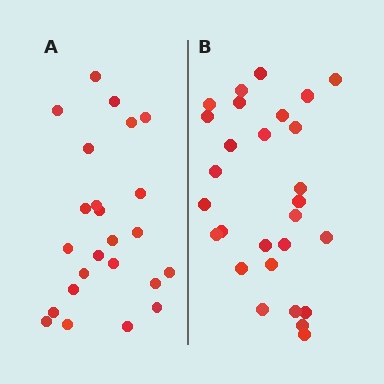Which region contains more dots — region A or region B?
Region B (the right region) has more dots.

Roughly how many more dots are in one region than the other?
Region B has about 4 more dots than region A.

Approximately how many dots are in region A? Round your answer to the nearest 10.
About 20 dots. (The exact count is 24, which rounds to 20.)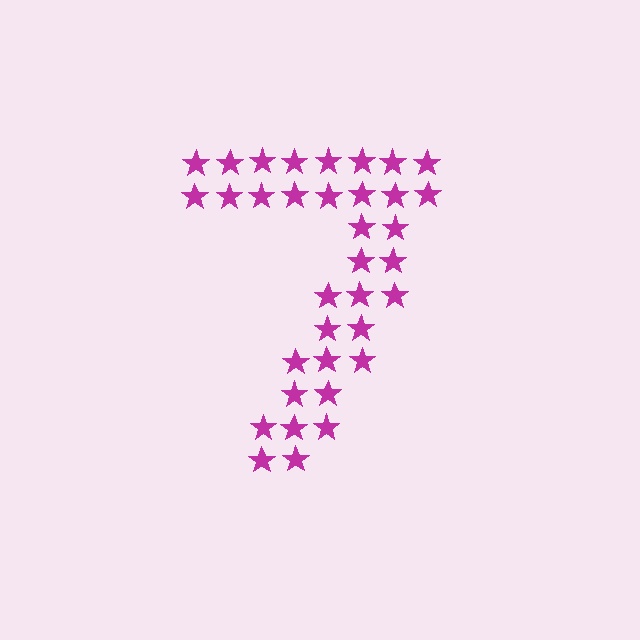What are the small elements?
The small elements are stars.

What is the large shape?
The large shape is the digit 7.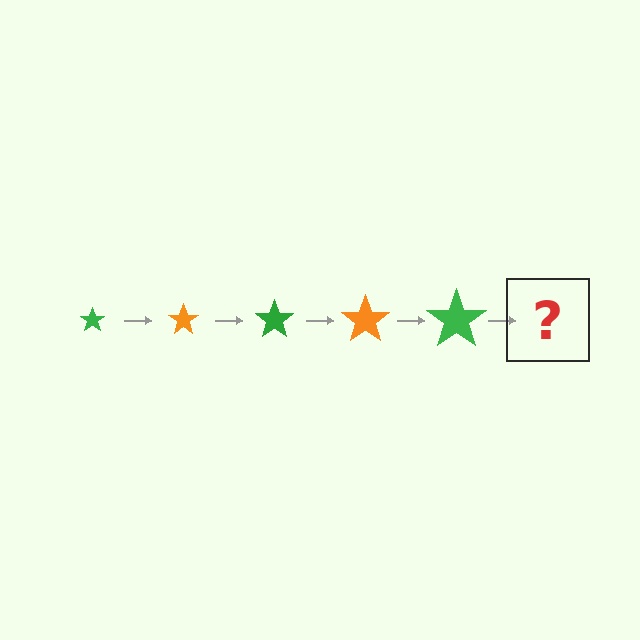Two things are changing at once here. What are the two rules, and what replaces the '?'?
The two rules are that the star grows larger each step and the color cycles through green and orange. The '?' should be an orange star, larger than the previous one.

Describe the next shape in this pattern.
It should be an orange star, larger than the previous one.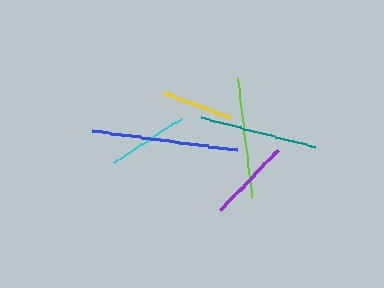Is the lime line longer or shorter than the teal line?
The lime line is longer than the teal line.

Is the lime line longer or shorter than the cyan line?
The lime line is longer than the cyan line.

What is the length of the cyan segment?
The cyan segment is approximately 81 pixels long.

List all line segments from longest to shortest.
From longest to shortest: blue, lime, teal, purple, cyan, yellow.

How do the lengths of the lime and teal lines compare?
The lime and teal lines are approximately the same length.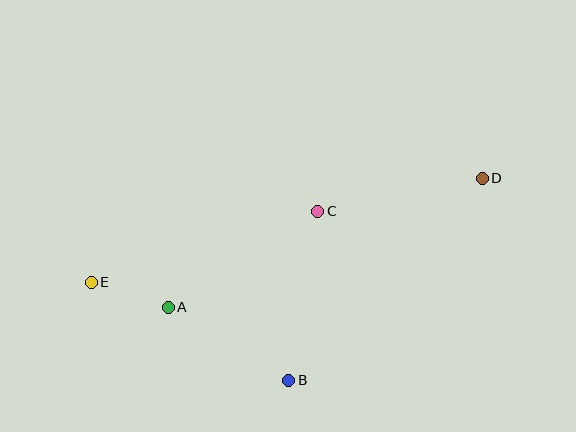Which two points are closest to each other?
Points A and E are closest to each other.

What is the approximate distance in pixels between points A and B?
The distance between A and B is approximately 141 pixels.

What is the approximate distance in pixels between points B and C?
The distance between B and C is approximately 171 pixels.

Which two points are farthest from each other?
Points D and E are farthest from each other.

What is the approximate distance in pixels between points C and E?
The distance between C and E is approximately 238 pixels.